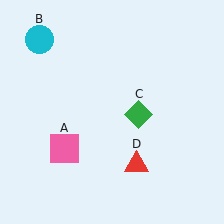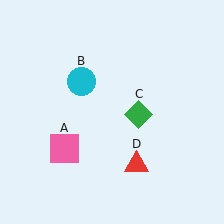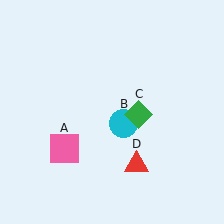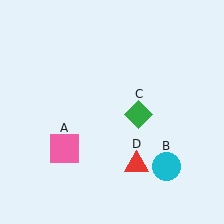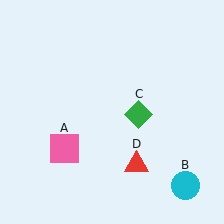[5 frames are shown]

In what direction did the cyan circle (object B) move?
The cyan circle (object B) moved down and to the right.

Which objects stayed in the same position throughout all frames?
Pink square (object A) and green diamond (object C) and red triangle (object D) remained stationary.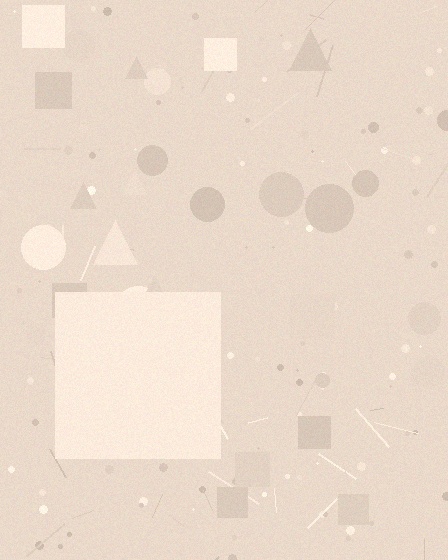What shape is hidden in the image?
A square is hidden in the image.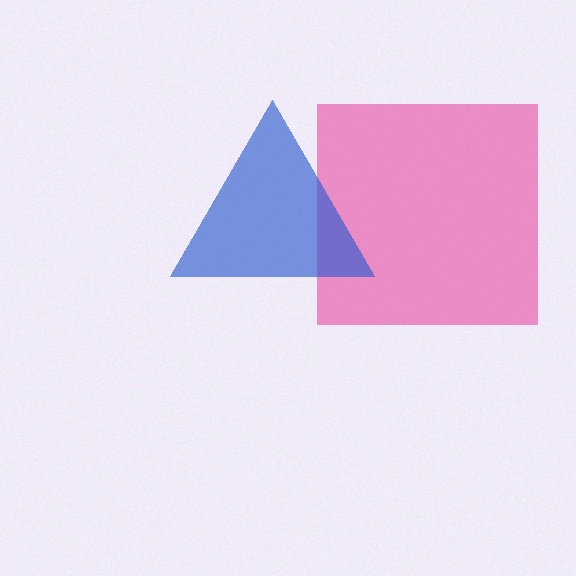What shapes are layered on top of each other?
The layered shapes are: a pink square, a blue triangle.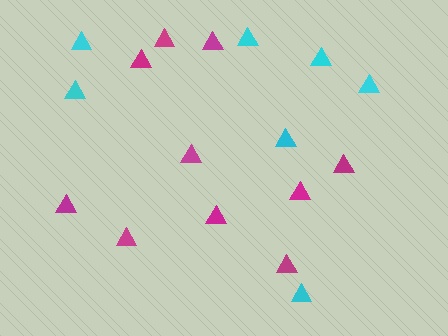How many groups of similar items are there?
There are 2 groups: one group of magenta triangles (10) and one group of cyan triangles (7).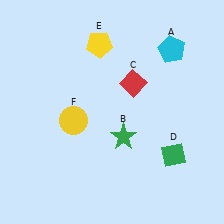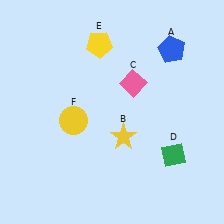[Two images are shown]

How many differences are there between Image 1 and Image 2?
There are 3 differences between the two images.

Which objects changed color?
A changed from cyan to blue. B changed from green to yellow. C changed from red to pink.